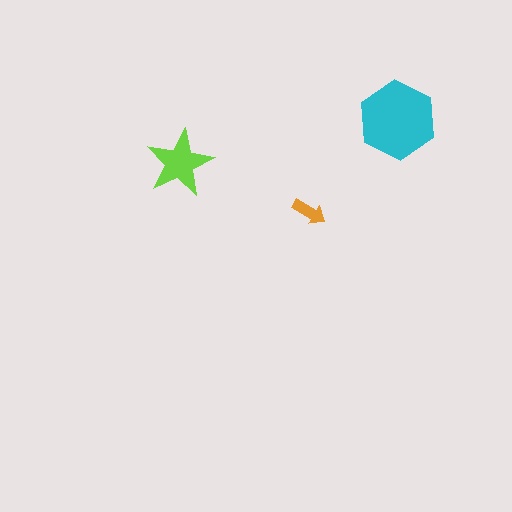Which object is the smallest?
The orange arrow.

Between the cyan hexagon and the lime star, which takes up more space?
The cyan hexagon.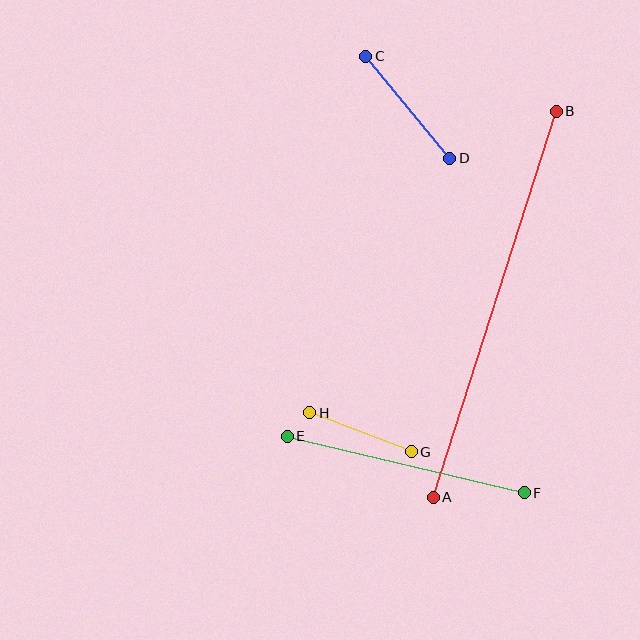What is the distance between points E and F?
The distance is approximately 244 pixels.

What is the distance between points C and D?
The distance is approximately 132 pixels.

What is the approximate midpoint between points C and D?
The midpoint is at approximately (408, 107) pixels.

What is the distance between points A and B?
The distance is approximately 405 pixels.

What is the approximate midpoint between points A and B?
The midpoint is at approximately (495, 304) pixels.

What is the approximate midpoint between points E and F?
The midpoint is at approximately (406, 464) pixels.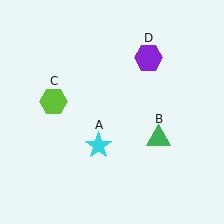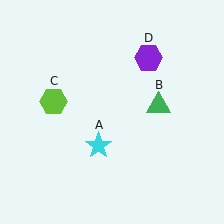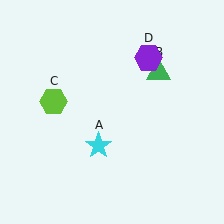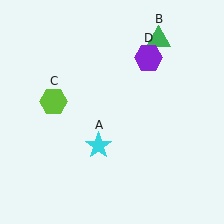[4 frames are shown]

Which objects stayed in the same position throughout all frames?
Cyan star (object A) and lime hexagon (object C) and purple hexagon (object D) remained stationary.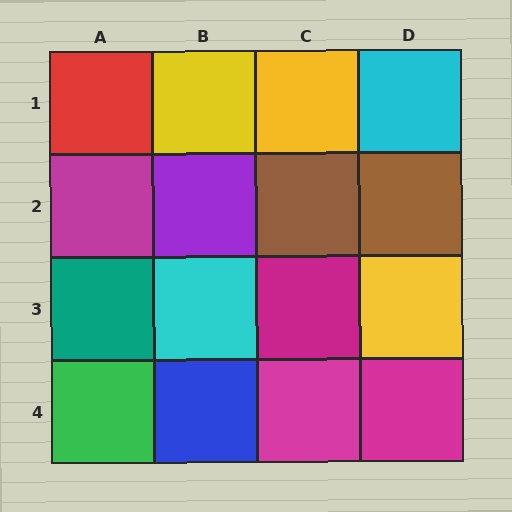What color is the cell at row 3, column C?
Magenta.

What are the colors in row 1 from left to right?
Red, yellow, yellow, cyan.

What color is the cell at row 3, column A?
Teal.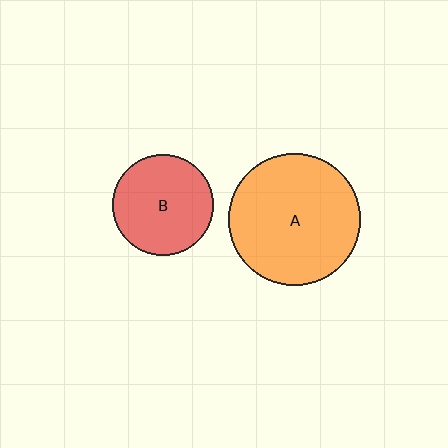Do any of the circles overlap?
No, none of the circles overlap.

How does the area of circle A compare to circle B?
Approximately 1.7 times.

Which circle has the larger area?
Circle A (orange).